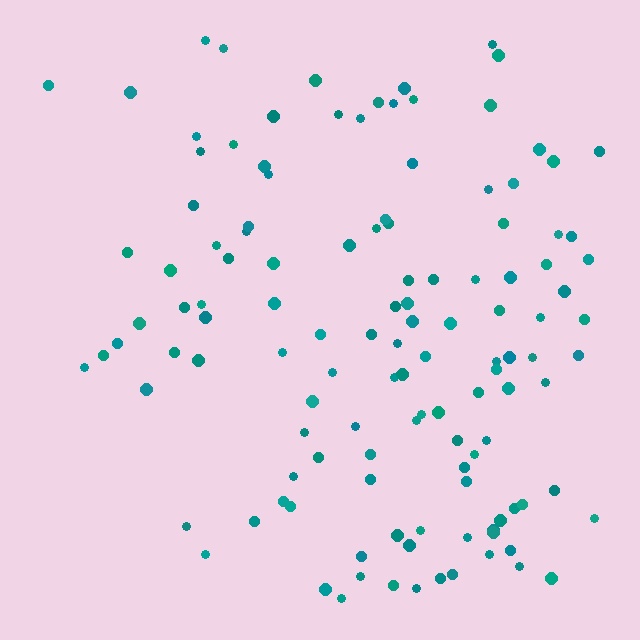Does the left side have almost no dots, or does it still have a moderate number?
Still a moderate number, just noticeably fewer than the right.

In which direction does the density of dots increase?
From left to right, with the right side densest.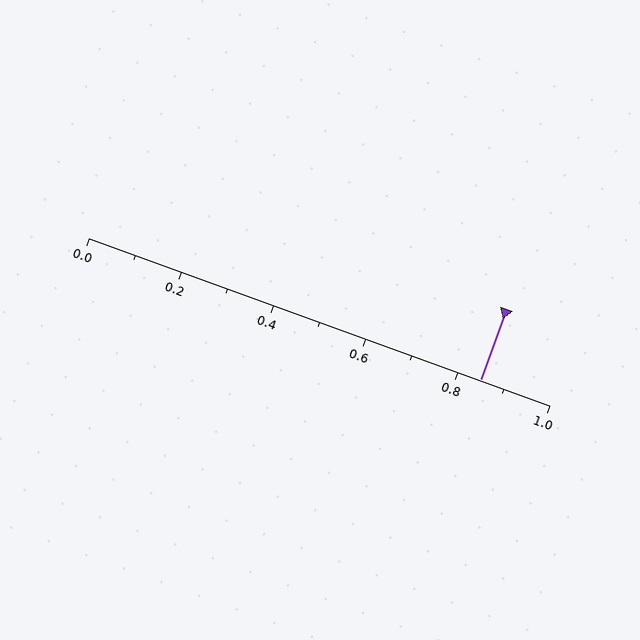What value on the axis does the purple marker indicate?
The marker indicates approximately 0.85.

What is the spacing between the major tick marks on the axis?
The major ticks are spaced 0.2 apart.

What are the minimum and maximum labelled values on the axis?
The axis runs from 0.0 to 1.0.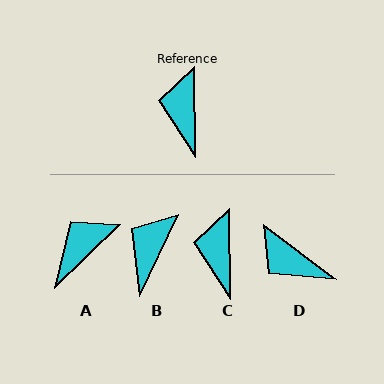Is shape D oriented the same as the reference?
No, it is off by about 52 degrees.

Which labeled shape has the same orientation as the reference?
C.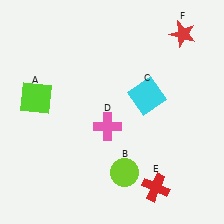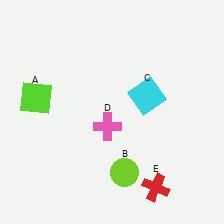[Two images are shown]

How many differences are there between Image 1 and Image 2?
There is 1 difference between the two images.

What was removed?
The red star (F) was removed in Image 2.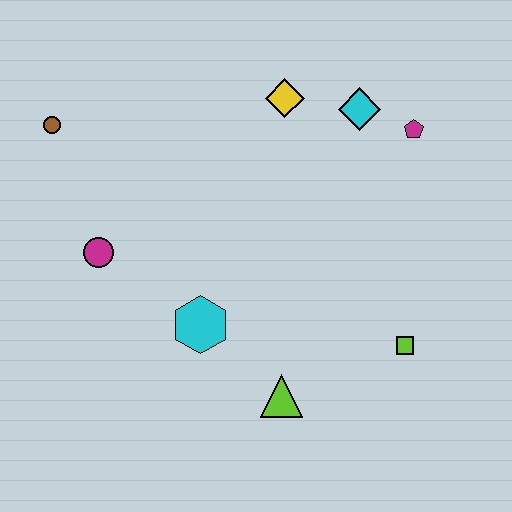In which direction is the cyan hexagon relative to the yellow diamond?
The cyan hexagon is below the yellow diamond.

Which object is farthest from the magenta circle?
The magenta pentagon is farthest from the magenta circle.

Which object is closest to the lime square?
The lime triangle is closest to the lime square.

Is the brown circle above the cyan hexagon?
Yes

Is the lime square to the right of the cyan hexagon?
Yes